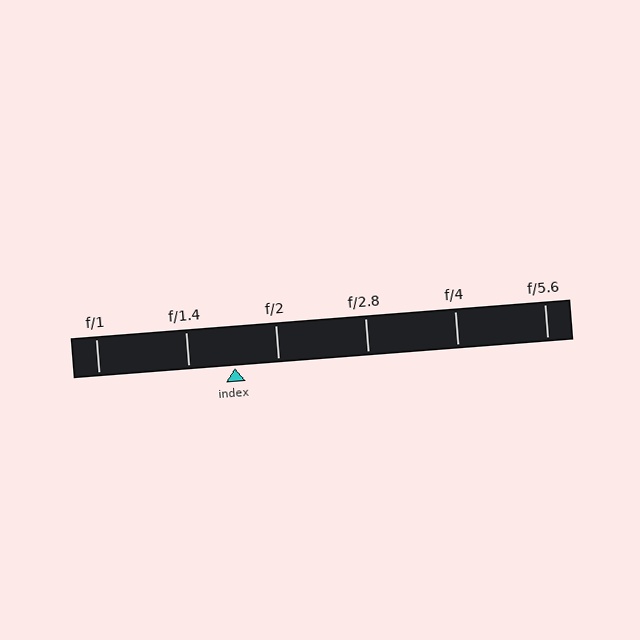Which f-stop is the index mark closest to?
The index mark is closest to f/2.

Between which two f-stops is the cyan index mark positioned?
The index mark is between f/1.4 and f/2.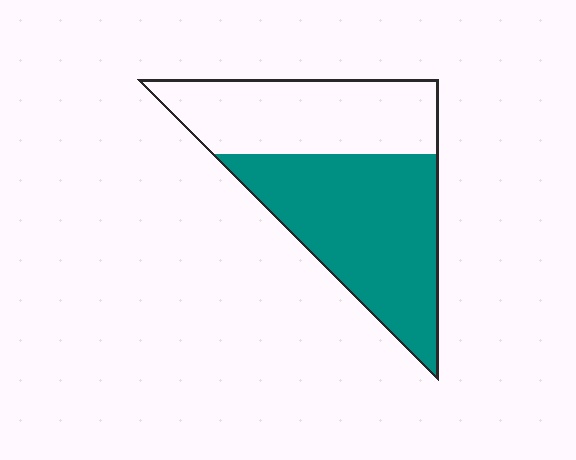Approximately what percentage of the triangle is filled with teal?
Approximately 55%.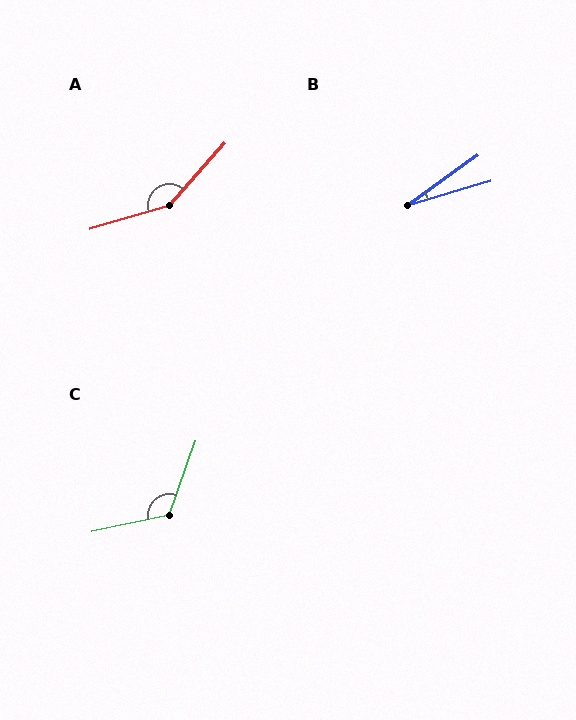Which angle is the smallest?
B, at approximately 20 degrees.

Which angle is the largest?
A, at approximately 148 degrees.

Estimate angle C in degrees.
Approximately 121 degrees.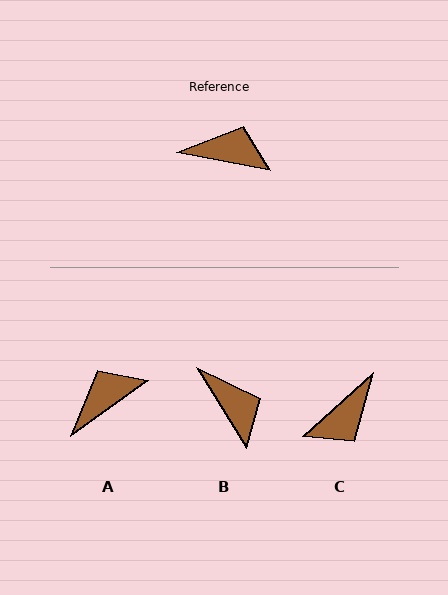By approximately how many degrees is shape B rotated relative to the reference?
Approximately 48 degrees clockwise.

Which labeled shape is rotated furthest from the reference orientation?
C, about 127 degrees away.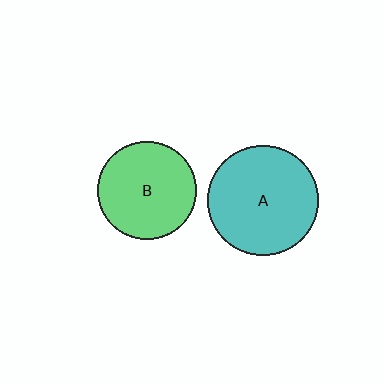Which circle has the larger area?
Circle A (teal).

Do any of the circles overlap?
No, none of the circles overlap.